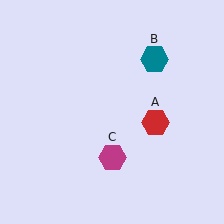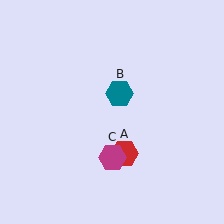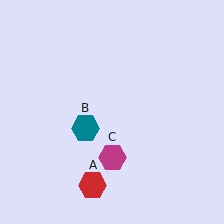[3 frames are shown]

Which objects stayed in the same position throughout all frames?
Magenta hexagon (object C) remained stationary.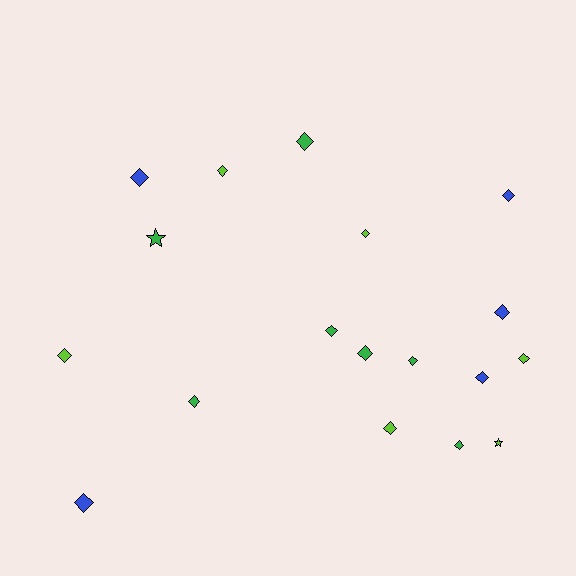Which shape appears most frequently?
Diamond, with 16 objects.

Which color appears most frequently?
Green, with 7 objects.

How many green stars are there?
There is 1 green star.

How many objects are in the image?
There are 18 objects.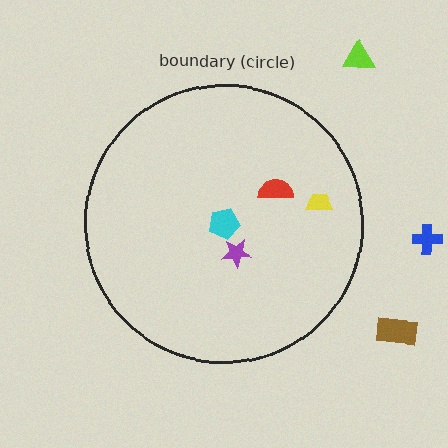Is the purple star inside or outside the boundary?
Inside.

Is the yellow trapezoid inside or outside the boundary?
Inside.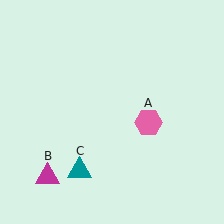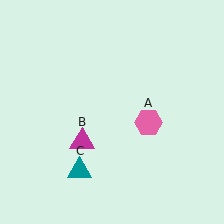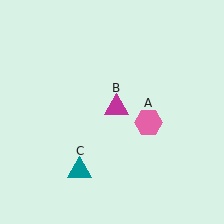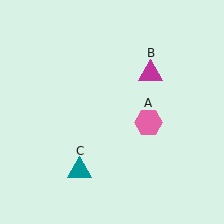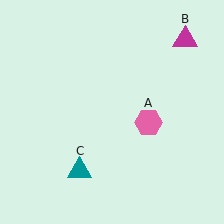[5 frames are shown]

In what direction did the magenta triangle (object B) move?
The magenta triangle (object B) moved up and to the right.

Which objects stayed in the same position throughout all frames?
Pink hexagon (object A) and teal triangle (object C) remained stationary.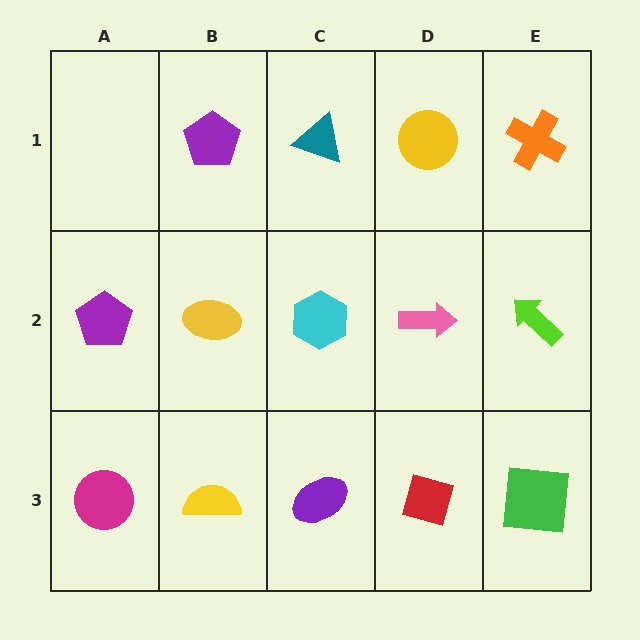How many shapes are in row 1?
4 shapes.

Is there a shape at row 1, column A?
No, that cell is empty.